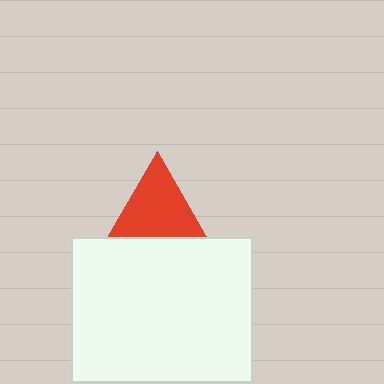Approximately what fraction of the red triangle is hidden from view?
Roughly 34% of the red triangle is hidden behind the white rectangle.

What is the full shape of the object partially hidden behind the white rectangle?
The partially hidden object is a red triangle.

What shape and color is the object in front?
The object in front is a white rectangle.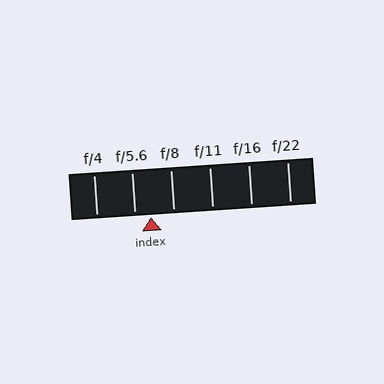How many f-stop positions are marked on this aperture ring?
There are 6 f-stop positions marked.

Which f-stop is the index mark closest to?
The index mark is closest to f/5.6.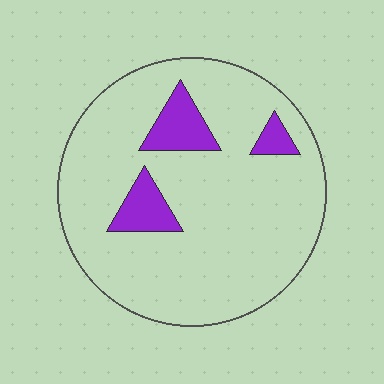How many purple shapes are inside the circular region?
3.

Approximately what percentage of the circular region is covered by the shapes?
Approximately 10%.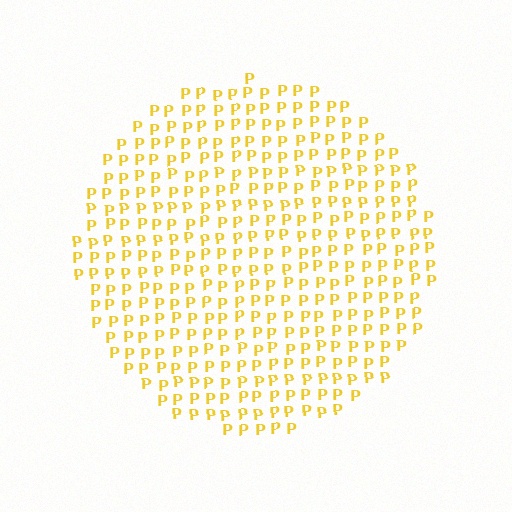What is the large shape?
The large shape is a circle.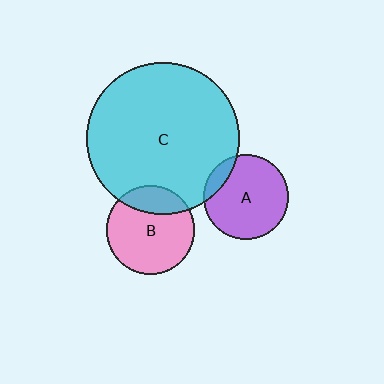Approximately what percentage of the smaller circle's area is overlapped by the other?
Approximately 10%.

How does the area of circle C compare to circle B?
Approximately 2.9 times.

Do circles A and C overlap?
Yes.